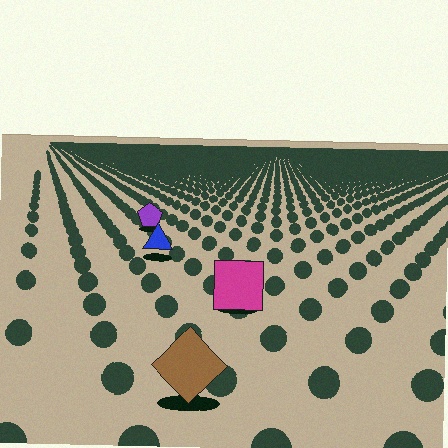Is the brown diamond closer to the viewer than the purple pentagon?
Yes. The brown diamond is closer — you can tell from the texture gradient: the ground texture is coarser near it.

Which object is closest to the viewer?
The brown diamond is closest. The texture marks near it are larger and more spread out.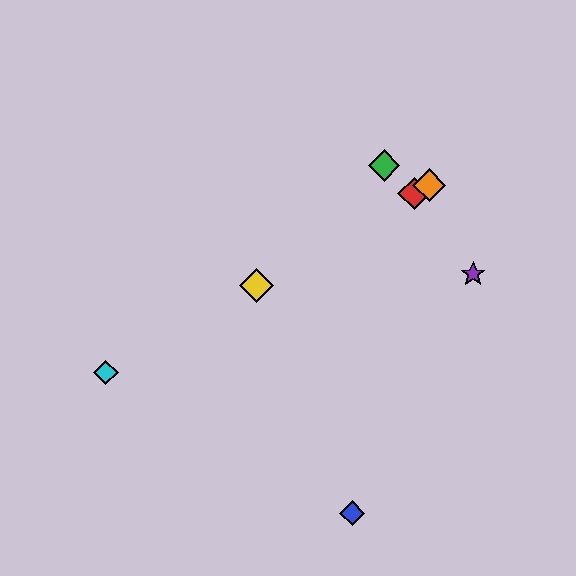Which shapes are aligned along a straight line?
The red diamond, the yellow diamond, the orange diamond, the cyan diamond are aligned along a straight line.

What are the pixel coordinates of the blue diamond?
The blue diamond is at (352, 513).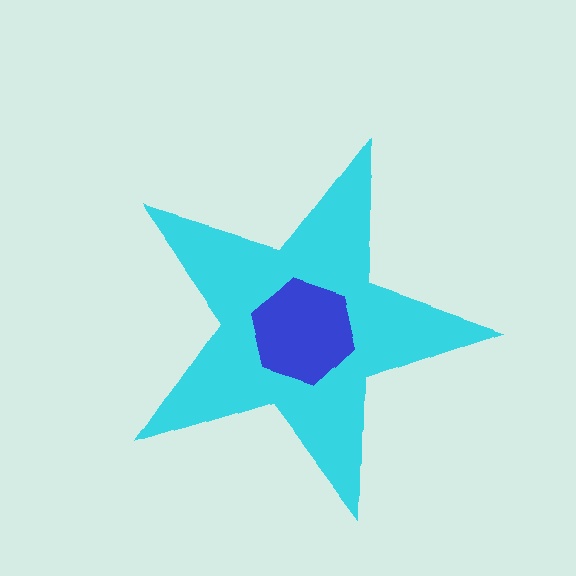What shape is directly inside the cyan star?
The blue hexagon.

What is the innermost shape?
The blue hexagon.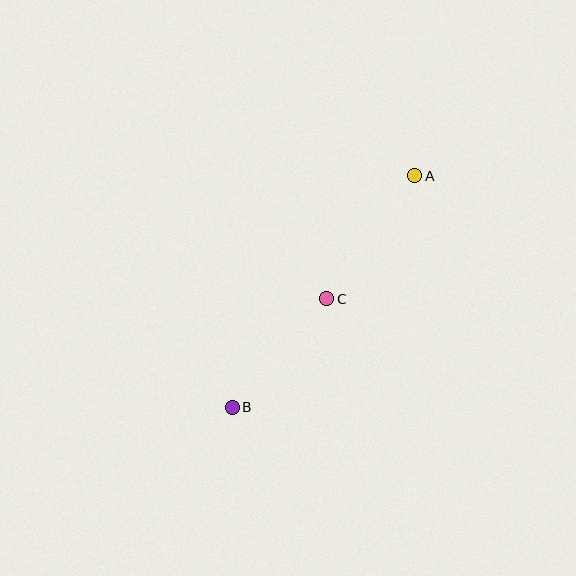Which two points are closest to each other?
Points B and C are closest to each other.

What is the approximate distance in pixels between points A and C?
The distance between A and C is approximately 151 pixels.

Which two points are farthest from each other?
Points A and B are farthest from each other.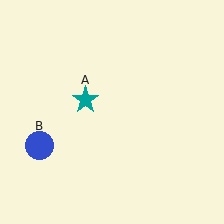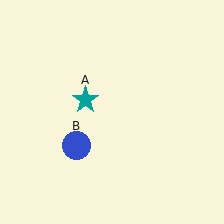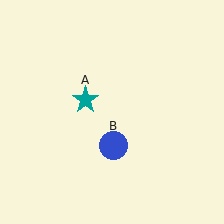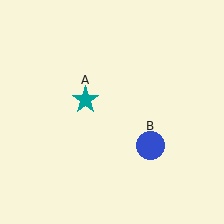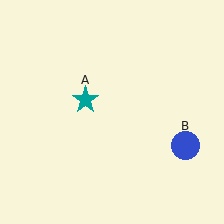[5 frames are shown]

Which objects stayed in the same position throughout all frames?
Teal star (object A) remained stationary.